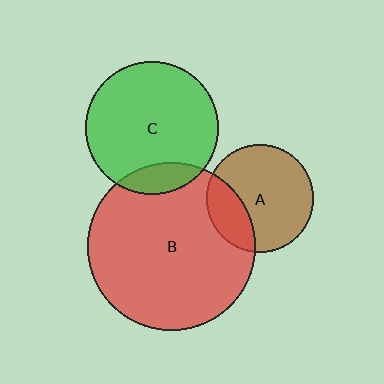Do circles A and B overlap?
Yes.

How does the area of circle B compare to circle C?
Approximately 1.6 times.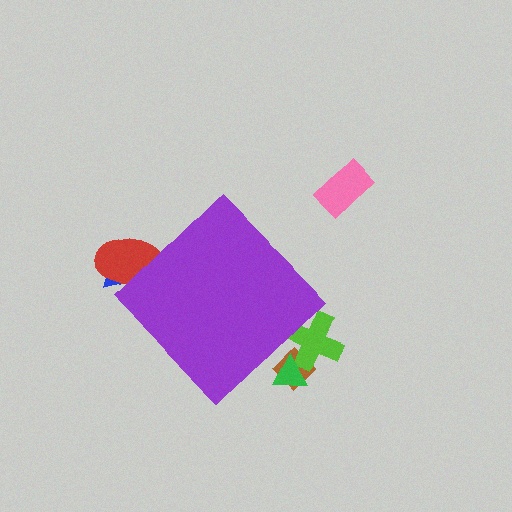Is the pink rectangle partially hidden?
No, the pink rectangle is fully visible.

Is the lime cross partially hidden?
Yes, the lime cross is partially hidden behind the purple diamond.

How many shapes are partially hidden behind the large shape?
5 shapes are partially hidden.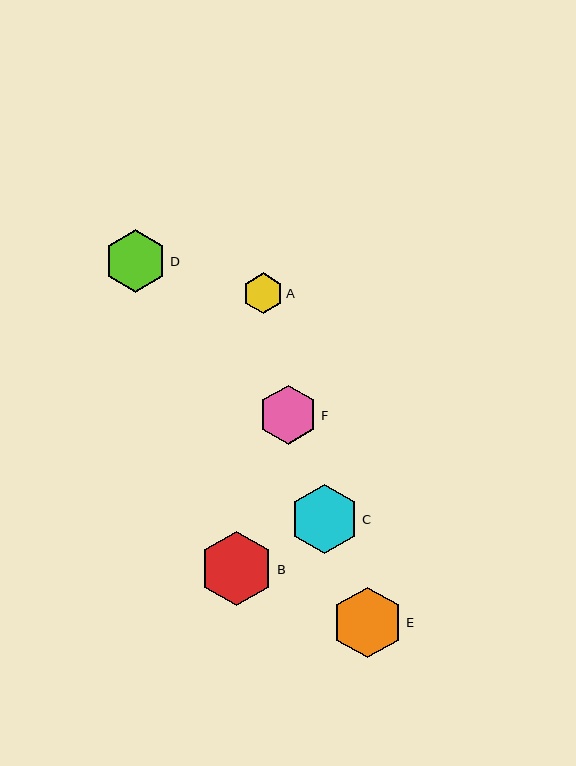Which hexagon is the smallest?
Hexagon A is the smallest with a size of approximately 41 pixels.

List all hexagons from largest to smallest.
From largest to smallest: B, E, C, D, F, A.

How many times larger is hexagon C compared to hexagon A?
Hexagon C is approximately 1.7 times the size of hexagon A.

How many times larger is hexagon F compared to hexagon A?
Hexagon F is approximately 1.5 times the size of hexagon A.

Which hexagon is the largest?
Hexagon B is the largest with a size of approximately 75 pixels.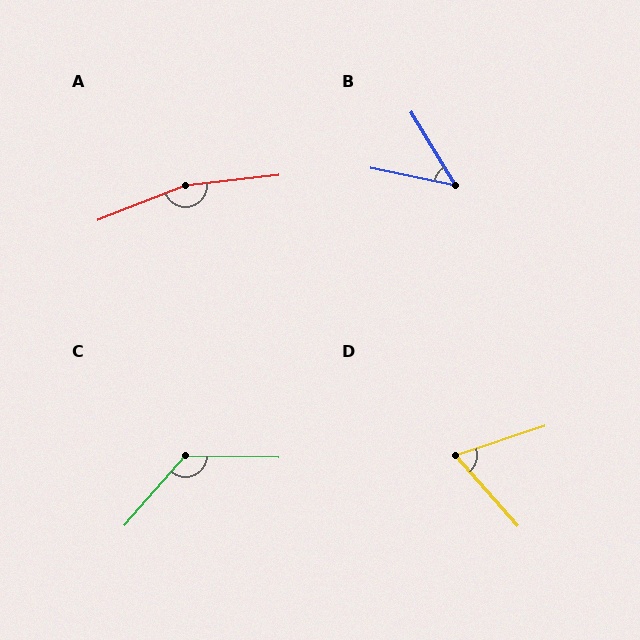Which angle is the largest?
A, at approximately 165 degrees.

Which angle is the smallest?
B, at approximately 47 degrees.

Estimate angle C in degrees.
Approximately 130 degrees.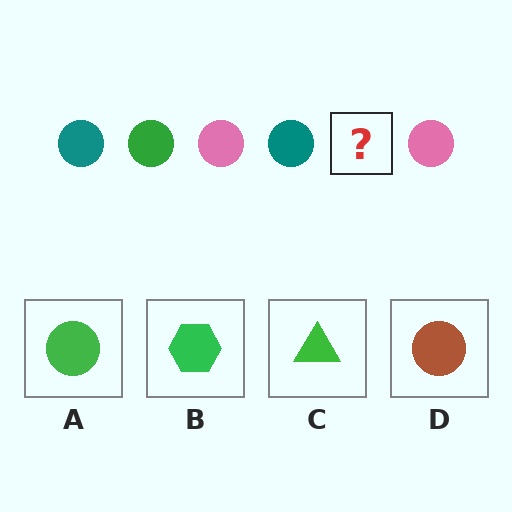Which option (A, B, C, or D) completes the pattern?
A.